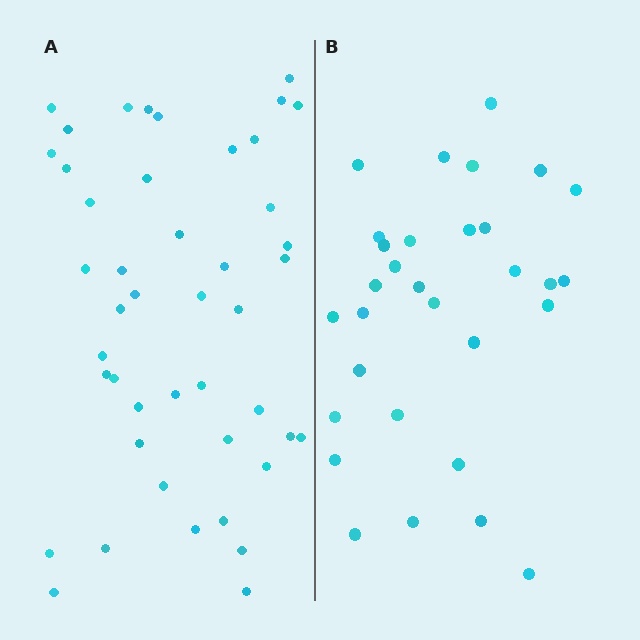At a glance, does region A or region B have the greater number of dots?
Region A (the left region) has more dots.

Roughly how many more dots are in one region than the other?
Region A has approximately 15 more dots than region B.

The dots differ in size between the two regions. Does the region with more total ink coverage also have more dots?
No. Region B has more total ink coverage because its dots are larger, but region A actually contains more individual dots. Total area can be misleading — the number of items is what matters here.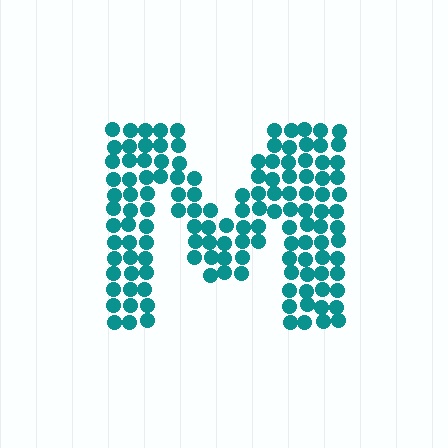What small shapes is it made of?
It is made of small circles.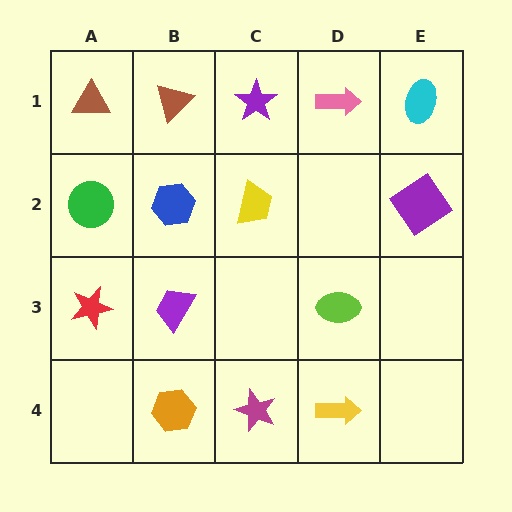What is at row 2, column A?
A green circle.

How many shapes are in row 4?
3 shapes.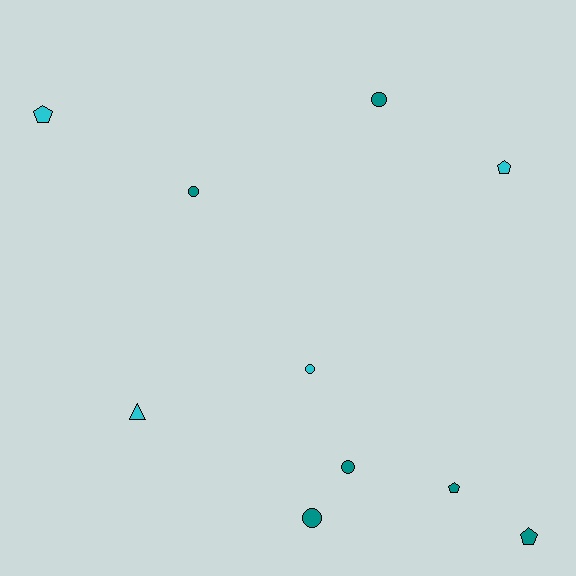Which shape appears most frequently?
Circle, with 5 objects.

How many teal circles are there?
There are 4 teal circles.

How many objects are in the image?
There are 10 objects.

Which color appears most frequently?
Teal, with 6 objects.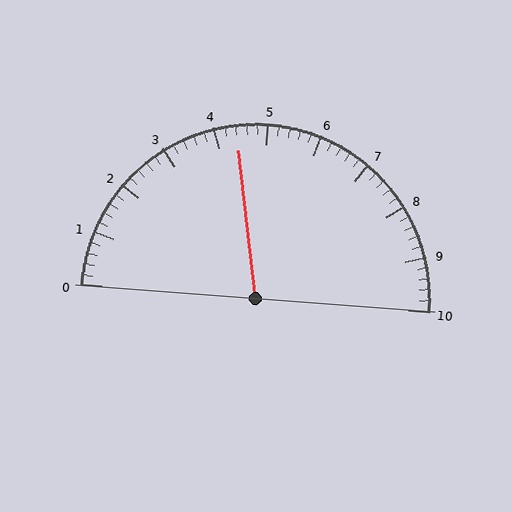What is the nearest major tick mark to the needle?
The nearest major tick mark is 4.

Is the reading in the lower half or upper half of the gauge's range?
The reading is in the lower half of the range (0 to 10).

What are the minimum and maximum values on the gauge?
The gauge ranges from 0 to 10.